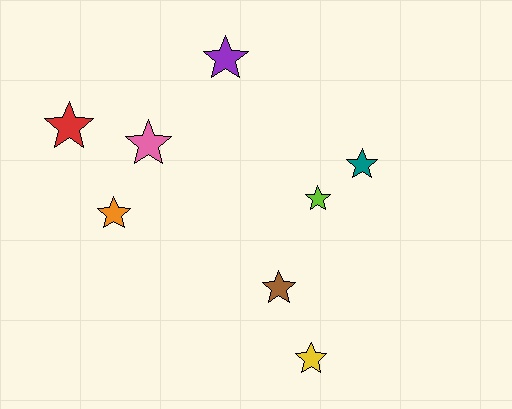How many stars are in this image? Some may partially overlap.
There are 8 stars.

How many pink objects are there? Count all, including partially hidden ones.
There is 1 pink object.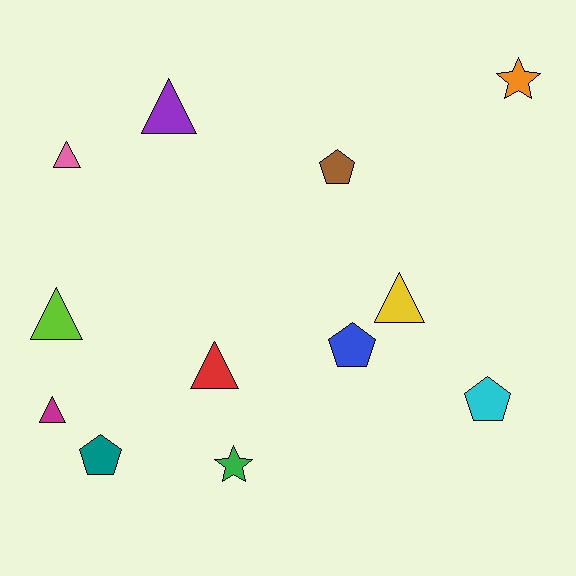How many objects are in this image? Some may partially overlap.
There are 12 objects.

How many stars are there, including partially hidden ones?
There are 2 stars.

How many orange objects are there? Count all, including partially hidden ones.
There is 1 orange object.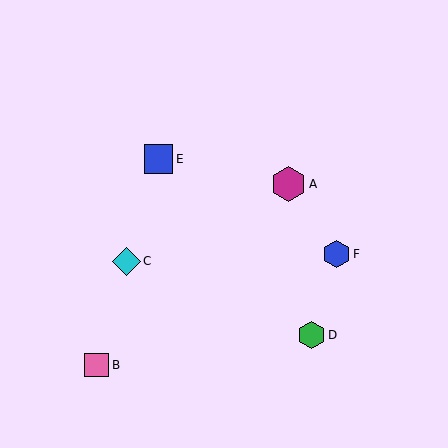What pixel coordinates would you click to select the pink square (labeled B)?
Click at (97, 365) to select the pink square B.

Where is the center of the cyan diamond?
The center of the cyan diamond is at (126, 261).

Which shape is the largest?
The magenta hexagon (labeled A) is the largest.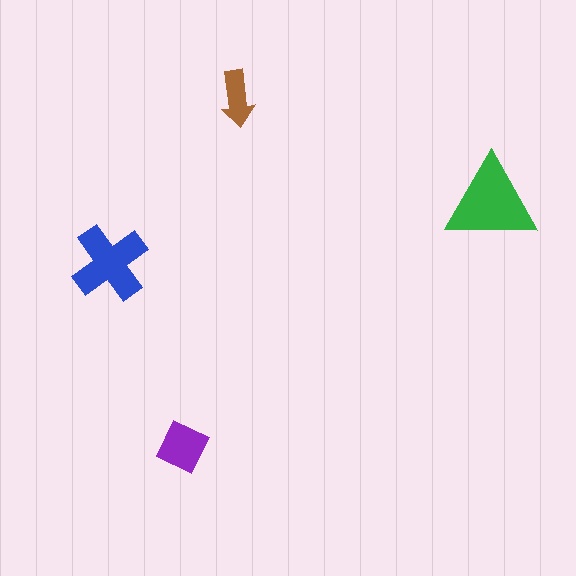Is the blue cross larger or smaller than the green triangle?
Smaller.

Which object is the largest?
The green triangle.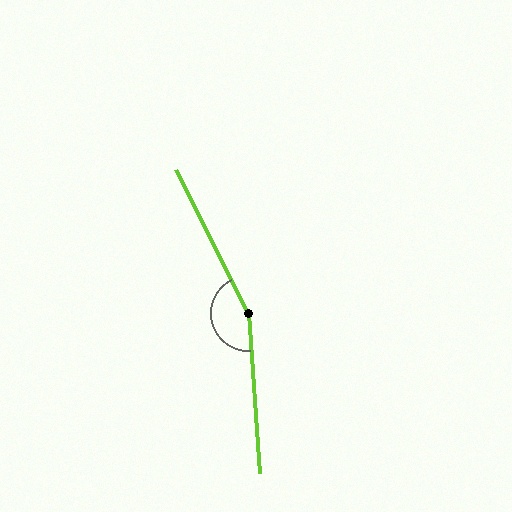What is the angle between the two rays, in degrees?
Approximately 157 degrees.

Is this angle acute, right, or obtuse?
It is obtuse.